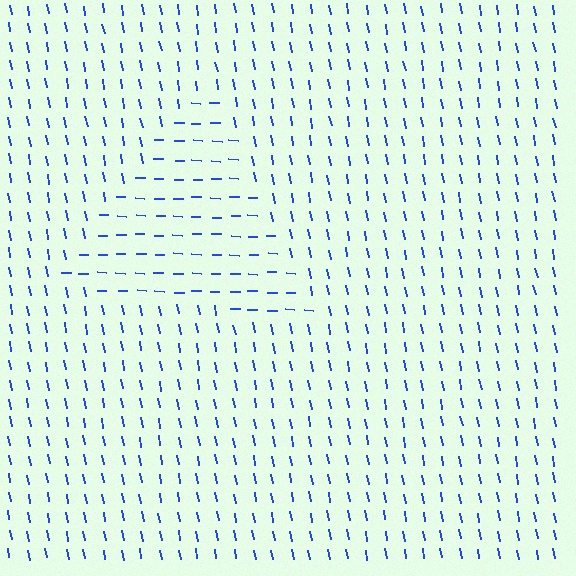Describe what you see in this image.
The image is filled with small blue line segments. A triangle region in the image has lines oriented differently from the surrounding lines, creating a visible texture boundary.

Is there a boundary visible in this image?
Yes, there is a texture boundary formed by a change in line orientation.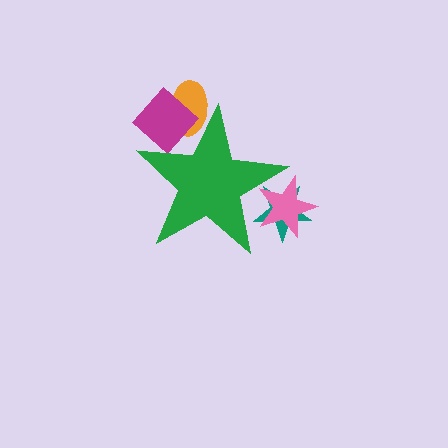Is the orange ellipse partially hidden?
Yes, the orange ellipse is partially hidden behind the green star.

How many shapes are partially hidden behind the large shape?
4 shapes are partially hidden.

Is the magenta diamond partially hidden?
Yes, the magenta diamond is partially hidden behind the green star.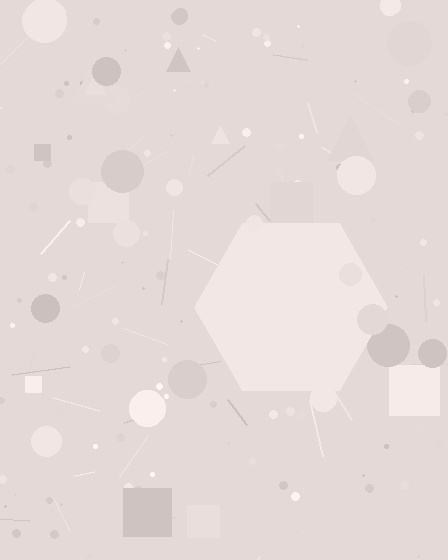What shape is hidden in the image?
A hexagon is hidden in the image.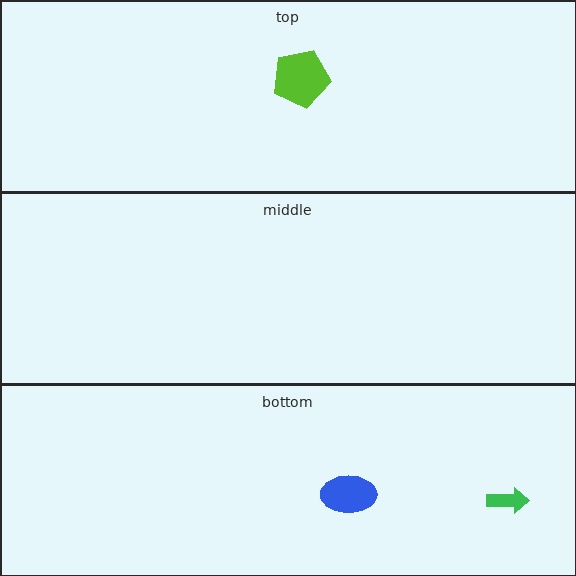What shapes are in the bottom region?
The green arrow, the blue ellipse.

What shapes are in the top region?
The lime pentagon.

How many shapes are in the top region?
1.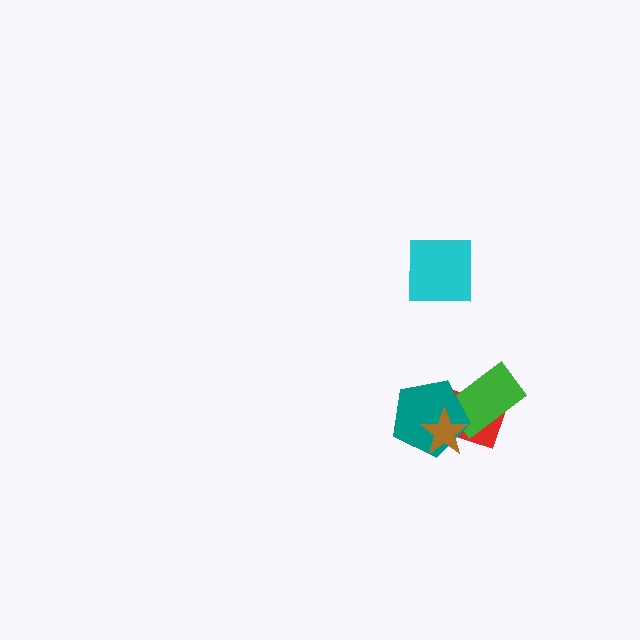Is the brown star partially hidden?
No, no other shape covers it.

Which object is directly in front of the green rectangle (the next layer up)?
The teal pentagon is directly in front of the green rectangle.